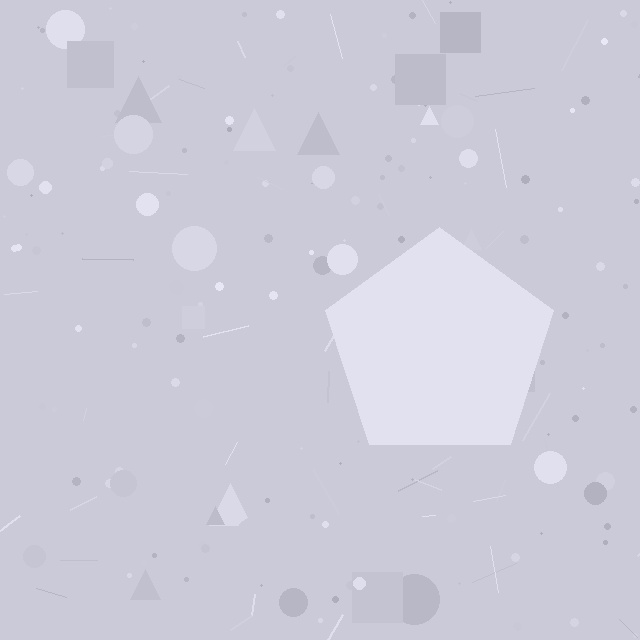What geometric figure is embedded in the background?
A pentagon is embedded in the background.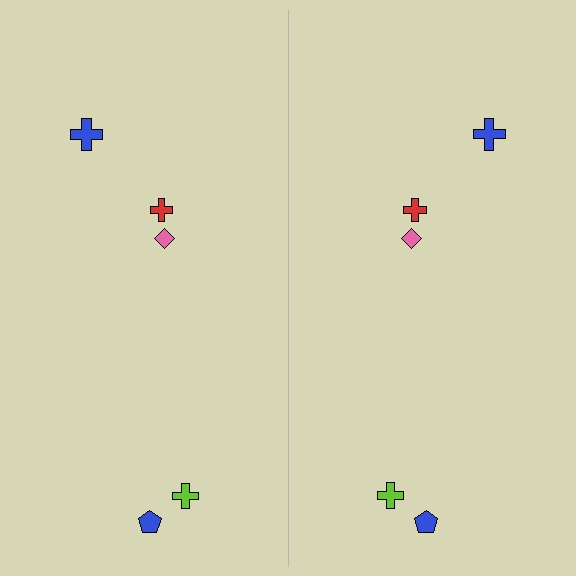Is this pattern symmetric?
Yes, this pattern has bilateral (reflection) symmetry.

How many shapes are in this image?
There are 10 shapes in this image.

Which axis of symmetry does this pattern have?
The pattern has a vertical axis of symmetry running through the center of the image.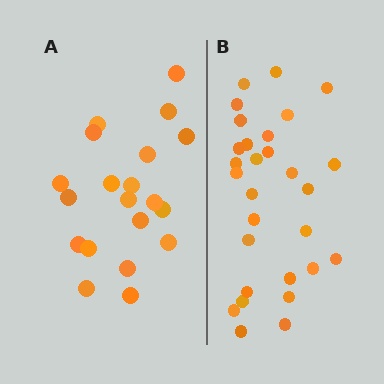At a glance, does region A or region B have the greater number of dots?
Region B (the right region) has more dots.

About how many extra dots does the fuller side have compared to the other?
Region B has roughly 8 or so more dots than region A.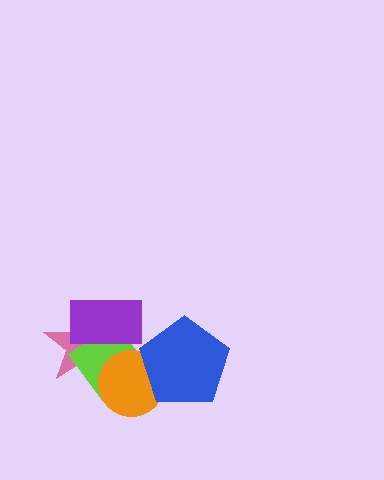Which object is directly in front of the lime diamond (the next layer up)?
The purple rectangle is directly in front of the lime diamond.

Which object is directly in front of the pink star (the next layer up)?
The lime diamond is directly in front of the pink star.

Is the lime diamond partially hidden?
Yes, it is partially covered by another shape.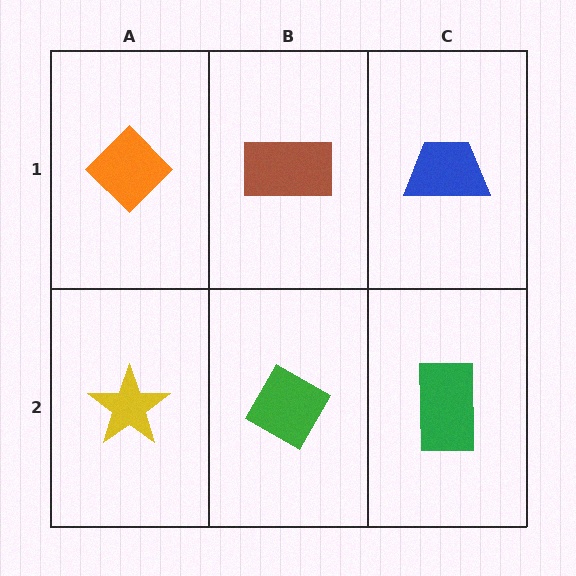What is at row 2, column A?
A yellow star.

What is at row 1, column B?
A brown rectangle.